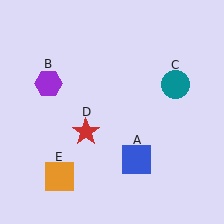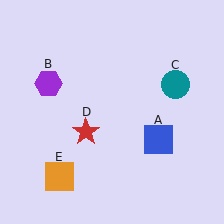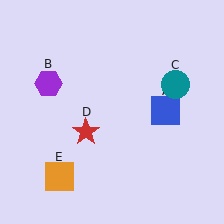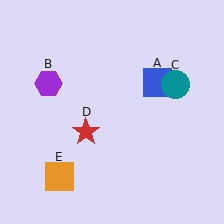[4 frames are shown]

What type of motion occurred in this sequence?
The blue square (object A) rotated counterclockwise around the center of the scene.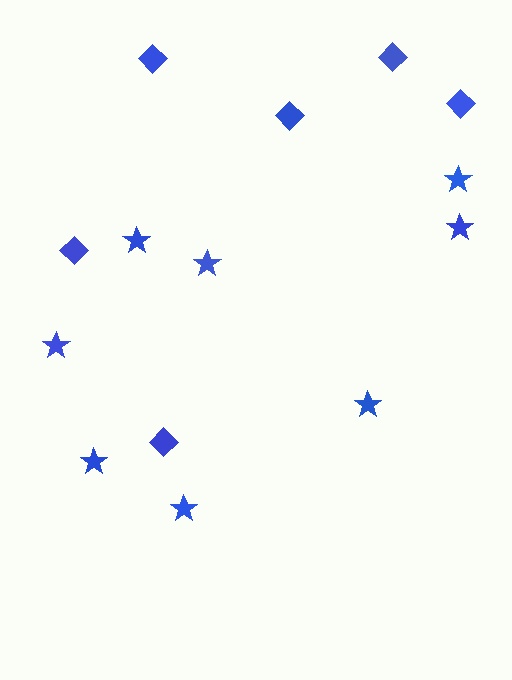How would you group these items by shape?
There are 2 groups: one group of diamonds (6) and one group of stars (8).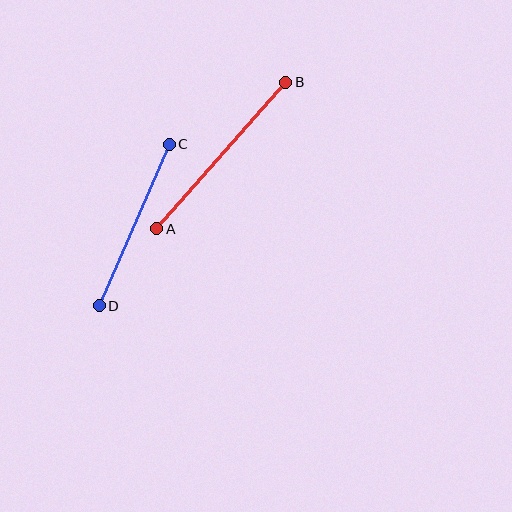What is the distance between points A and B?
The distance is approximately 195 pixels.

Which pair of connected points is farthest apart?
Points A and B are farthest apart.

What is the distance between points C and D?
The distance is approximately 176 pixels.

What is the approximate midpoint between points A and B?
The midpoint is at approximately (221, 155) pixels.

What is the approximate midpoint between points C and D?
The midpoint is at approximately (134, 225) pixels.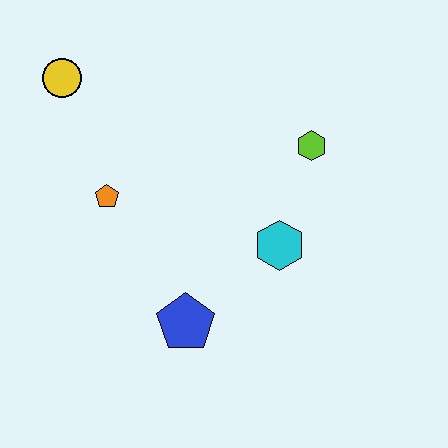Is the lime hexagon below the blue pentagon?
No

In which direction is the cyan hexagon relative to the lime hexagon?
The cyan hexagon is below the lime hexagon.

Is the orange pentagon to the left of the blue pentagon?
Yes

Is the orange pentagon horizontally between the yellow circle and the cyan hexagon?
Yes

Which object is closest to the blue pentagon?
The cyan hexagon is closest to the blue pentagon.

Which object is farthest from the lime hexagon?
The yellow circle is farthest from the lime hexagon.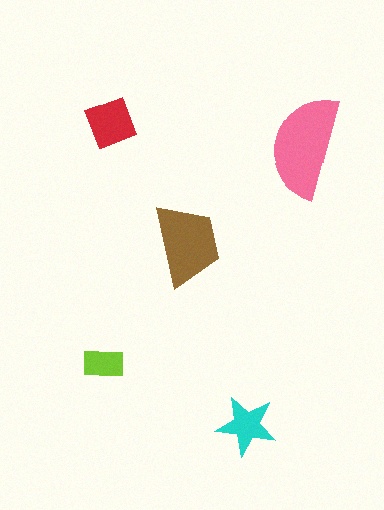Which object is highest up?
The red square is topmost.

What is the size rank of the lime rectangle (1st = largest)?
5th.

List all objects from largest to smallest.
The pink semicircle, the brown trapezoid, the red square, the cyan star, the lime rectangle.